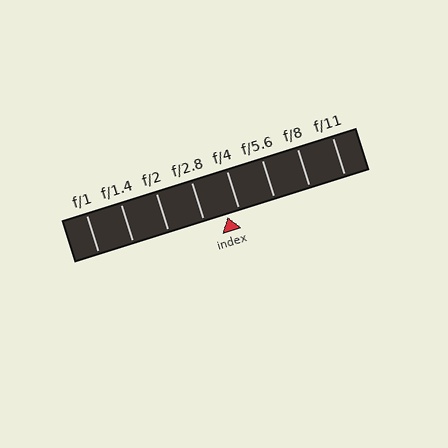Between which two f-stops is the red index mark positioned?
The index mark is between f/2.8 and f/4.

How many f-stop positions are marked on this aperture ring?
There are 8 f-stop positions marked.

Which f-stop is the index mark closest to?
The index mark is closest to f/4.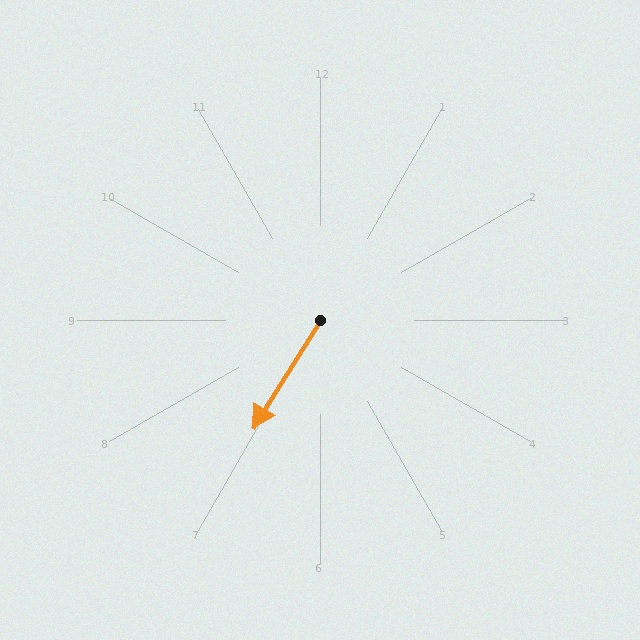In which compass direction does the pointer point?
Southwest.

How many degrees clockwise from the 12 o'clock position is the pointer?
Approximately 212 degrees.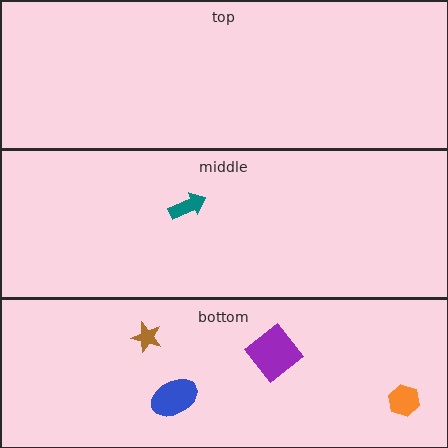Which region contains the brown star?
The bottom region.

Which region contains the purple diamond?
The bottom region.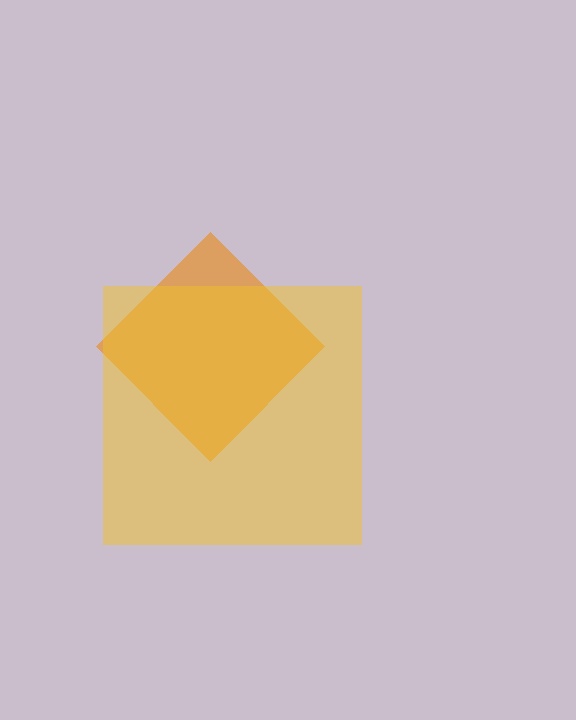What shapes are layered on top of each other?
The layered shapes are: an orange diamond, a yellow square.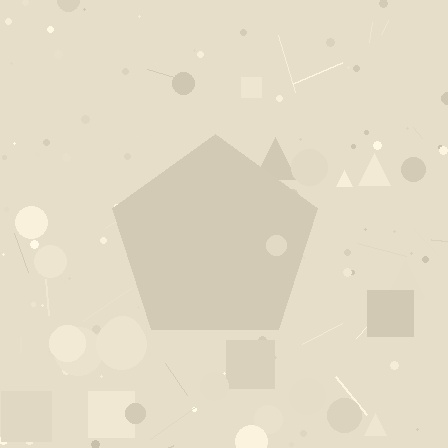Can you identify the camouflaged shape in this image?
The camouflaged shape is a pentagon.